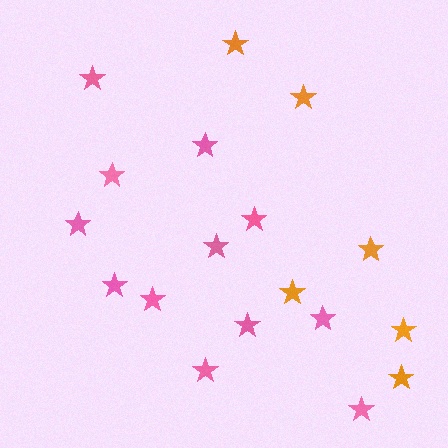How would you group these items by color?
There are 2 groups: one group of pink stars (12) and one group of orange stars (6).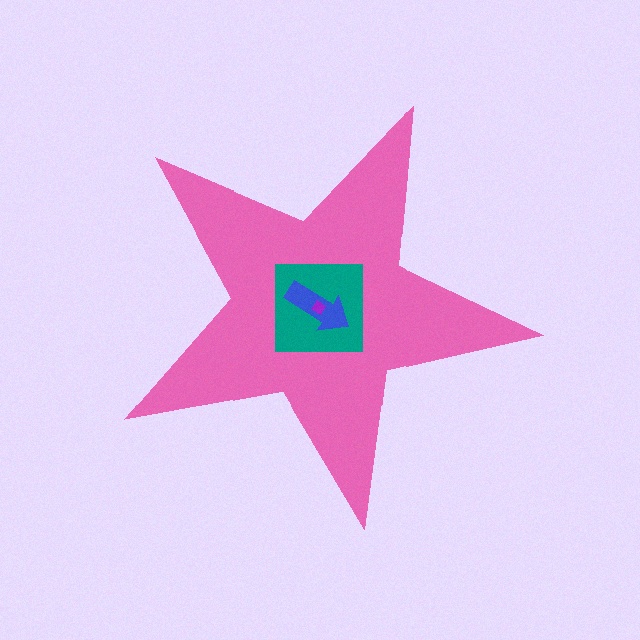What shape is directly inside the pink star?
The teal square.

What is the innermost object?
The purple diamond.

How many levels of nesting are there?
4.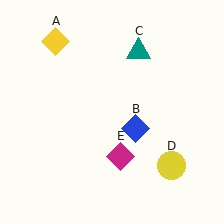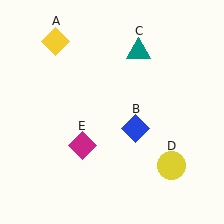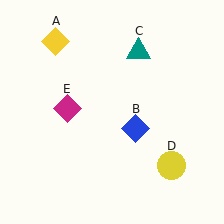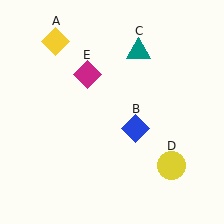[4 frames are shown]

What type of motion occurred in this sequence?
The magenta diamond (object E) rotated clockwise around the center of the scene.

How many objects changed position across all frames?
1 object changed position: magenta diamond (object E).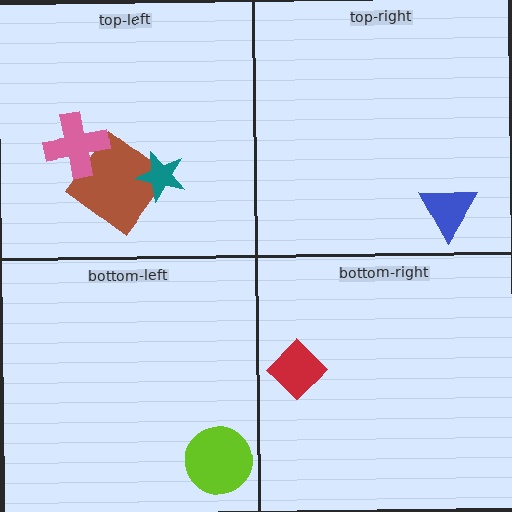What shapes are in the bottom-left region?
The lime circle.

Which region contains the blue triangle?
The top-right region.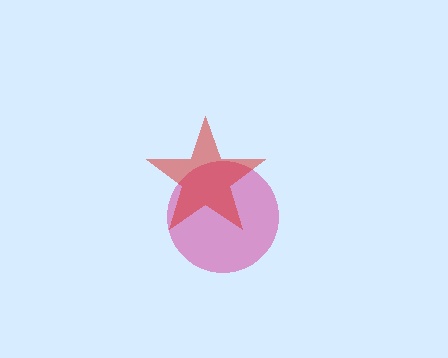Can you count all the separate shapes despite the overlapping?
Yes, there are 2 separate shapes.